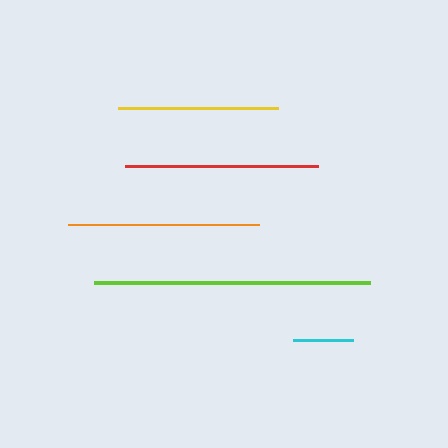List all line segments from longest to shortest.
From longest to shortest: lime, red, orange, yellow, cyan.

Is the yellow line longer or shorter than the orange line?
The orange line is longer than the yellow line.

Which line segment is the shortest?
The cyan line is the shortest at approximately 60 pixels.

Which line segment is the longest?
The lime line is the longest at approximately 275 pixels.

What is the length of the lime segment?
The lime segment is approximately 275 pixels long.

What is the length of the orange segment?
The orange segment is approximately 192 pixels long.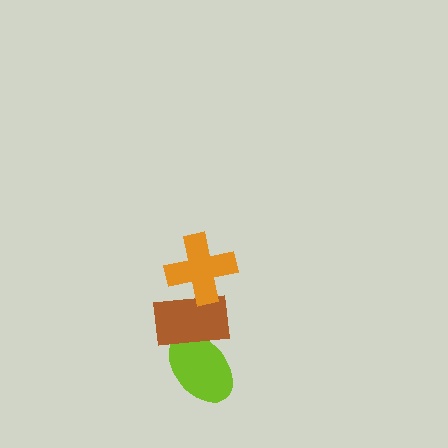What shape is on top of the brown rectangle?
The orange cross is on top of the brown rectangle.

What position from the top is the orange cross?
The orange cross is 1st from the top.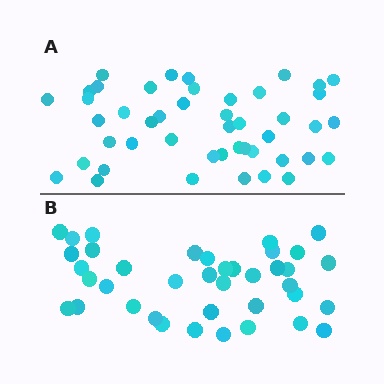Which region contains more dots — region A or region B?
Region A (the top region) has more dots.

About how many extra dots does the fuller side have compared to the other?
Region A has roughly 8 or so more dots than region B.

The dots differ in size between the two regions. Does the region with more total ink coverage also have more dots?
No. Region B has more total ink coverage because its dots are larger, but region A actually contains more individual dots. Total area can be misleading — the number of items is what matters here.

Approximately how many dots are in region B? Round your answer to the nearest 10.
About 40 dots. (The exact count is 39, which rounds to 40.)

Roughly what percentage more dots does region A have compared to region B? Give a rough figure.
About 20% more.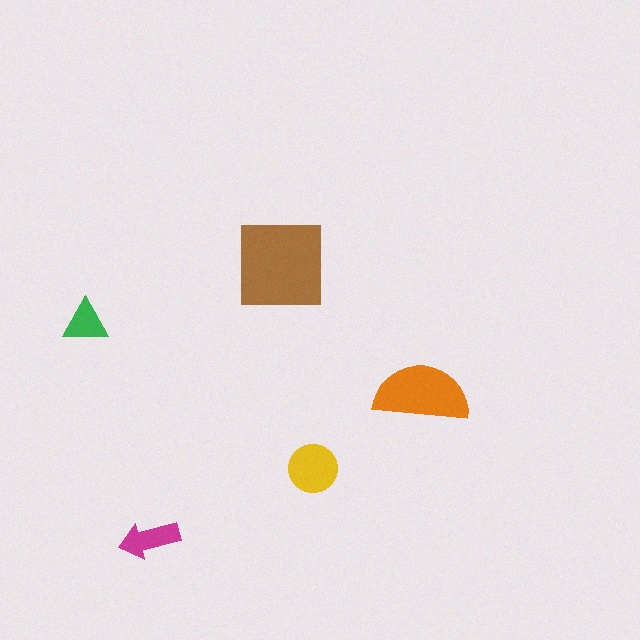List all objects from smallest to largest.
The green triangle, the magenta arrow, the yellow circle, the orange semicircle, the brown square.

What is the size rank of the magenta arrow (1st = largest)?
4th.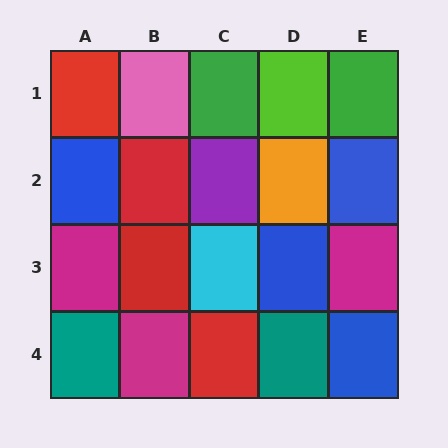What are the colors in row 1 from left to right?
Red, pink, green, lime, green.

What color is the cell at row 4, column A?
Teal.